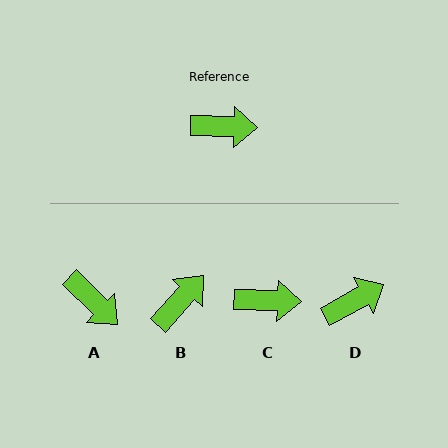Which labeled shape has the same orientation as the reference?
C.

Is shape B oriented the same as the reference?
No, it is off by about 49 degrees.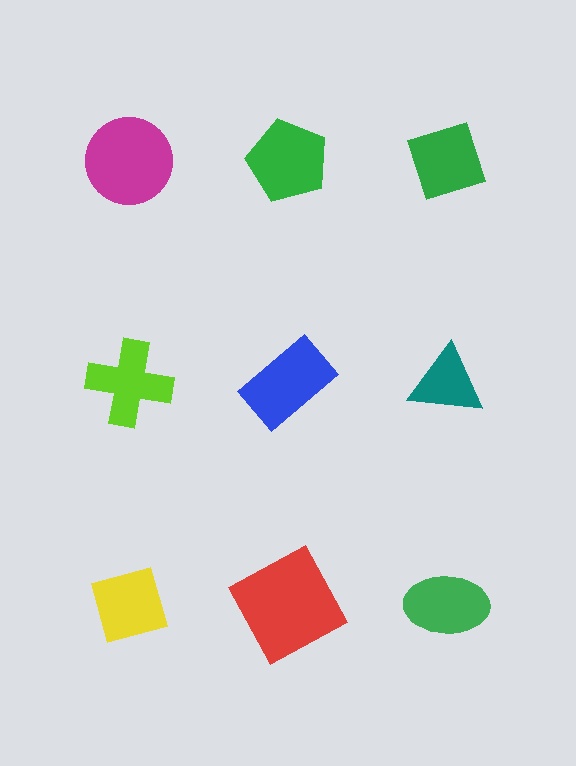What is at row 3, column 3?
A green ellipse.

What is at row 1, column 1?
A magenta circle.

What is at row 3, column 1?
A yellow diamond.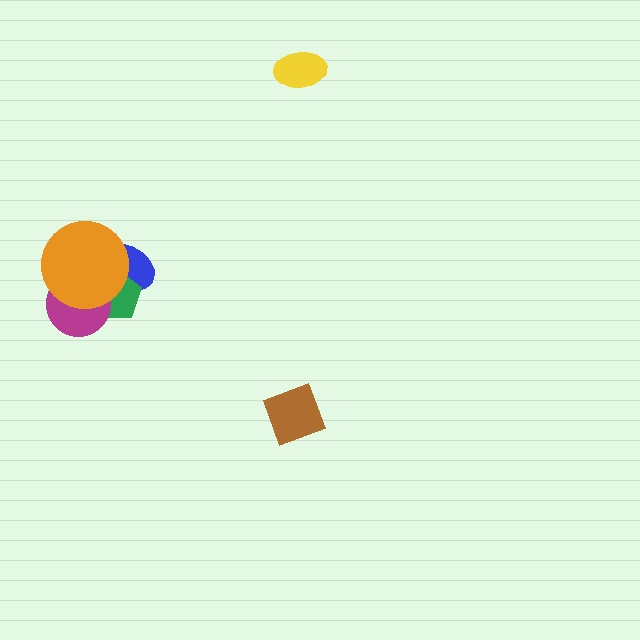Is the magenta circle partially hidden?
Yes, it is partially covered by another shape.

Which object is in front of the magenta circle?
The orange circle is in front of the magenta circle.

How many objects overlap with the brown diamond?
0 objects overlap with the brown diamond.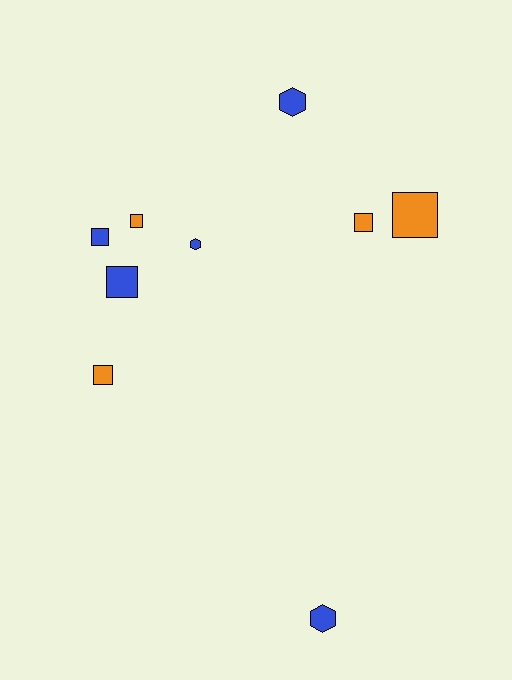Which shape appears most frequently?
Square, with 6 objects.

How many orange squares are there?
There are 4 orange squares.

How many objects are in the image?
There are 9 objects.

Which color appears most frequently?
Blue, with 5 objects.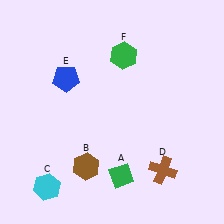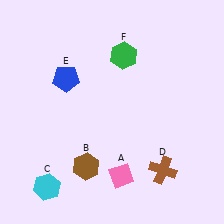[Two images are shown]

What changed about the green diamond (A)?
In Image 1, A is green. In Image 2, it changed to pink.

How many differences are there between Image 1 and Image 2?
There is 1 difference between the two images.